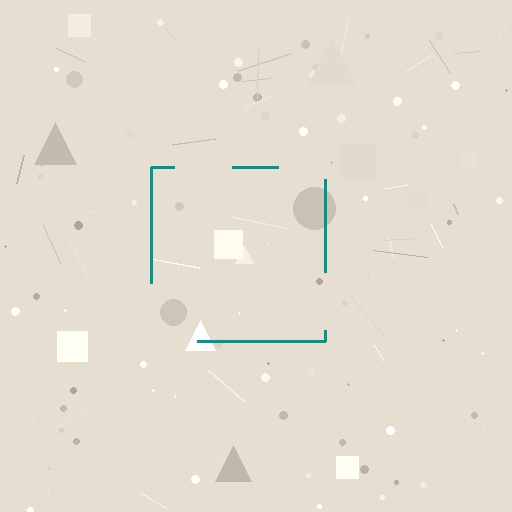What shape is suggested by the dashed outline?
The dashed outline suggests a square.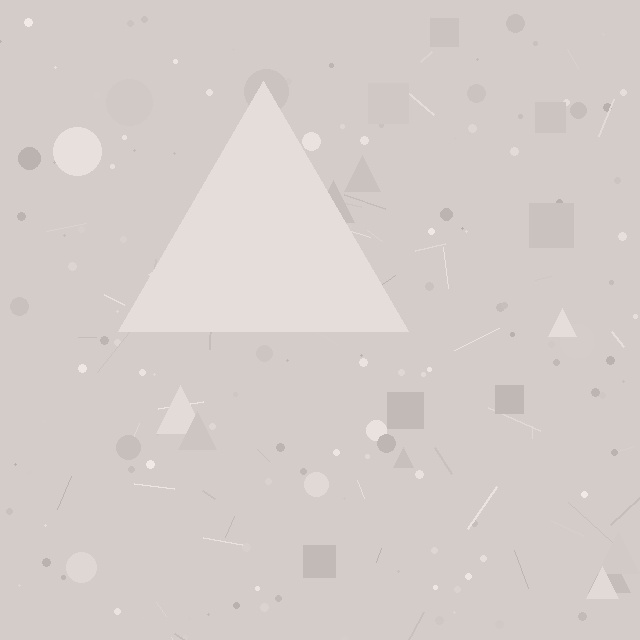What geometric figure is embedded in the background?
A triangle is embedded in the background.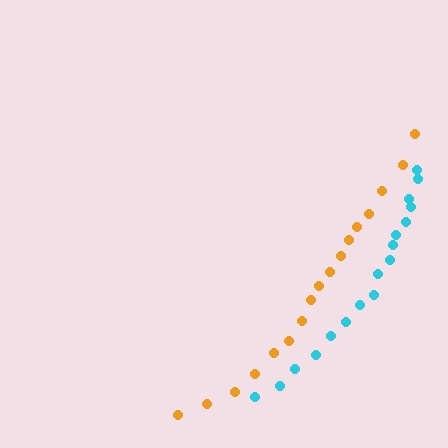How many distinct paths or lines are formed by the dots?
There are 2 distinct paths.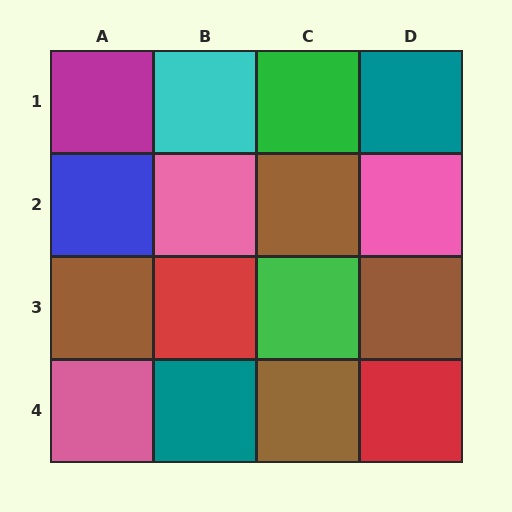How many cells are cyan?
1 cell is cyan.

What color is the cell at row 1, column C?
Green.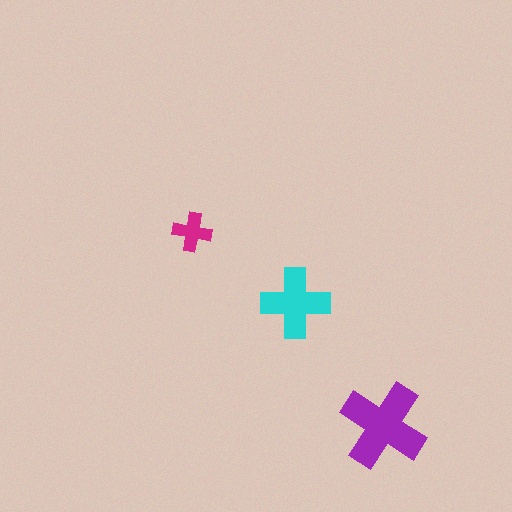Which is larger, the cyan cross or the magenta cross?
The cyan one.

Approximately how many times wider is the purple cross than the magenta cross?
About 2 times wider.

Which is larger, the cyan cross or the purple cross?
The purple one.